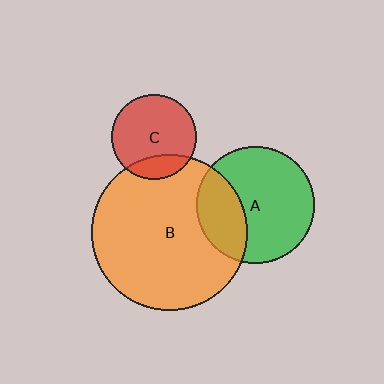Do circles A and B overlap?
Yes.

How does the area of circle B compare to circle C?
Approximately 3.3 times.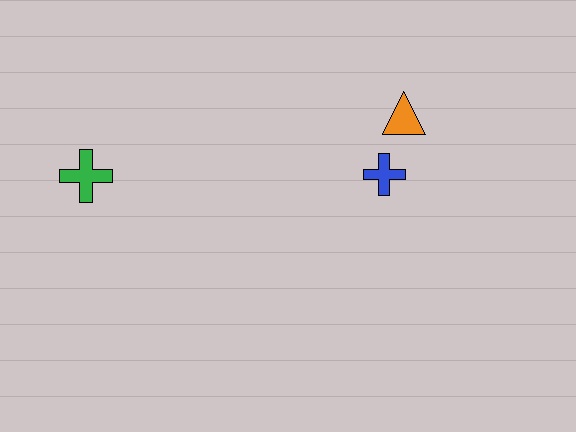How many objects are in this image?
There are 3 objects.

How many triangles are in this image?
There is 1 triangle.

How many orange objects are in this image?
There is 1 orange object.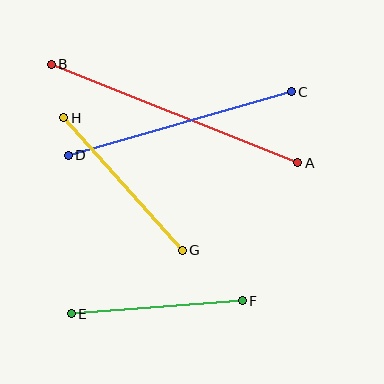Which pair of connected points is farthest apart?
Points A and B are farthest apart.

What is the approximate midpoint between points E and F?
The midpoint is at approximately (157, 307) pixels.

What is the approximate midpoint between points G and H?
The midpoint is at approximately (123, 184) pixels.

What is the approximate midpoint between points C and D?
The midpoint is at approximately (180, 124) pixels.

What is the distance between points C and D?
The distance is approximately 232 pixels.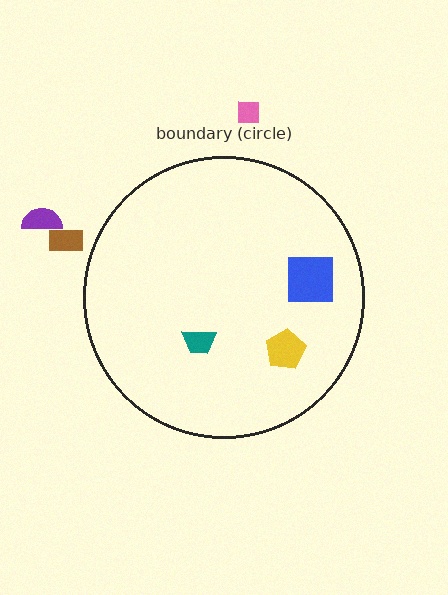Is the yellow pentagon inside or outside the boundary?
Inside.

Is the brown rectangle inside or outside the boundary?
Outside.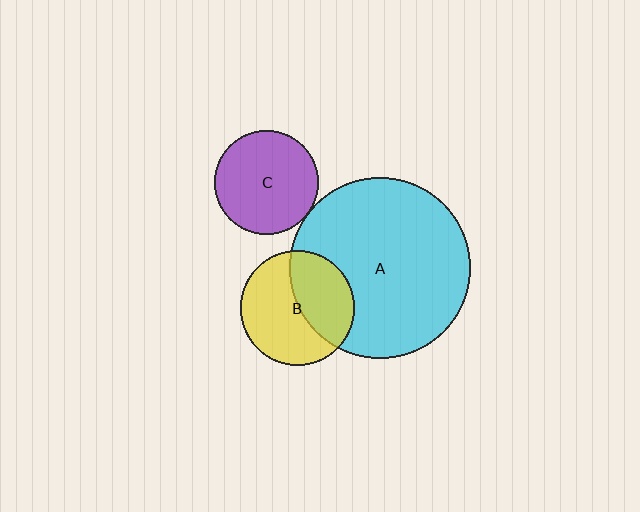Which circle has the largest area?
Circle A (cyan).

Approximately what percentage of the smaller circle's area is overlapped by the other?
Approximately 40%.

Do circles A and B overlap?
Yes.